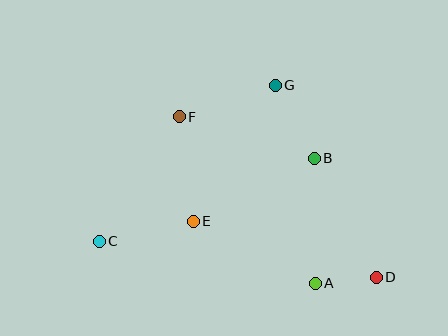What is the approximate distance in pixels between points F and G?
The distance between F and G is approximately 101 pixels.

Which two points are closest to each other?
Points A and D are closest to each other.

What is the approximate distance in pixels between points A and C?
The distance between A and C is approximately 220 pixels.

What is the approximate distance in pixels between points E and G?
The distance between E and G is approximately 159 pixels.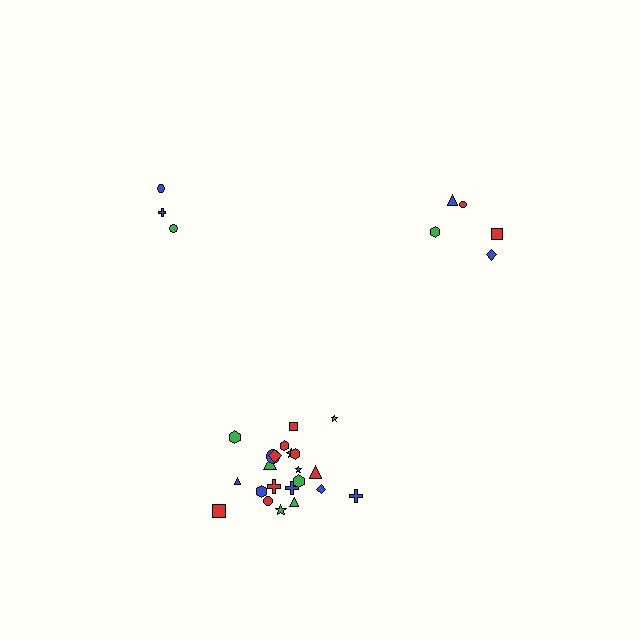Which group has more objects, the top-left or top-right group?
The top-right group.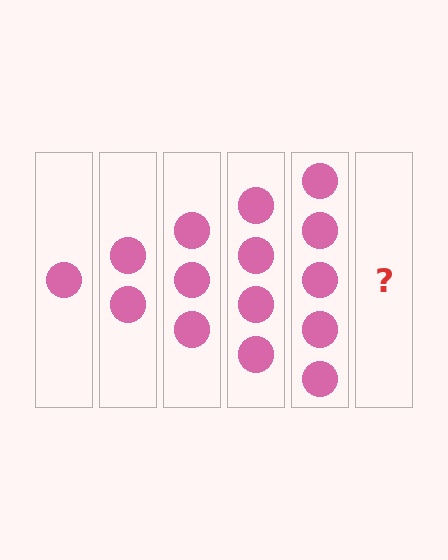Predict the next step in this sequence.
The next step is 6 circles.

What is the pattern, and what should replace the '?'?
The pattern is that each step adds one more circle. The '?' should be 6 circles.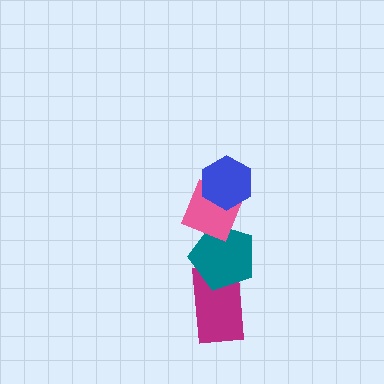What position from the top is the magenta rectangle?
The magenta rectangle is 4th from the top.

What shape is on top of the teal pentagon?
The pink diamond is on top of the teal pentagon.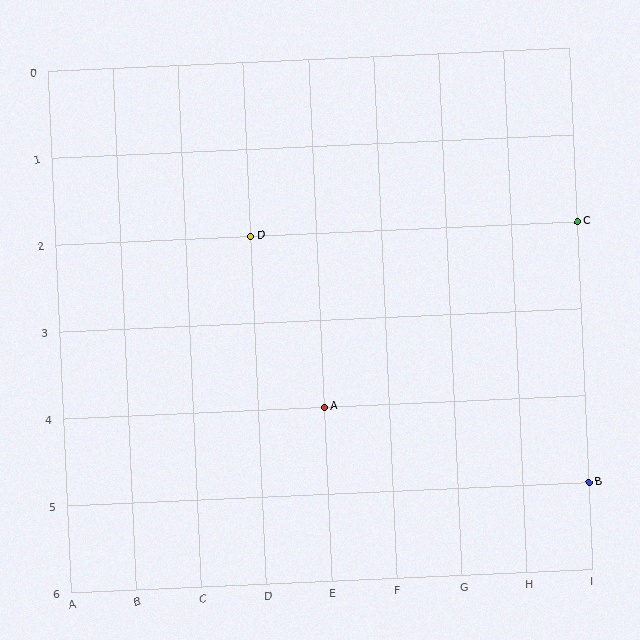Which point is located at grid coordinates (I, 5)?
Point B is at (I, 5).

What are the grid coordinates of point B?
Point B is at grid coordinates (I, 5).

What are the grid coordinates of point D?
Point D is at grid coordinates (D, 2).